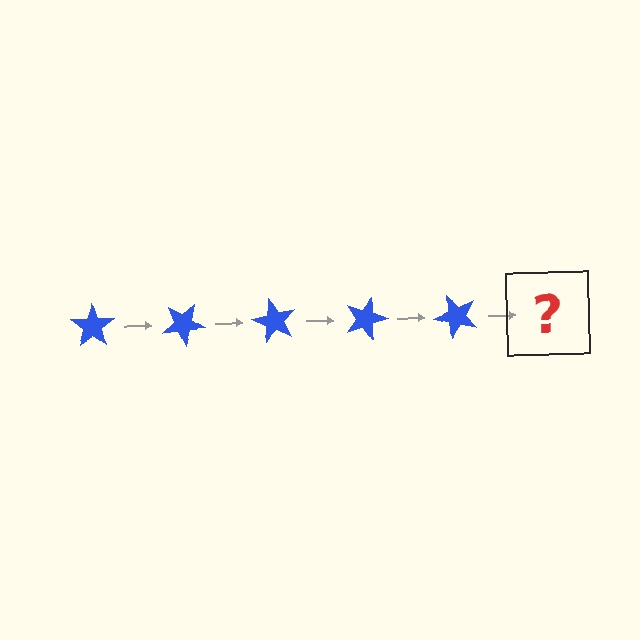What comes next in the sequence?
The next element should be a blue star rotated 150 degrees.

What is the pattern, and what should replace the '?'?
The pattern is that the star rotates 30 degrees each step. The '?' should be a blue star rotated 150 degrees.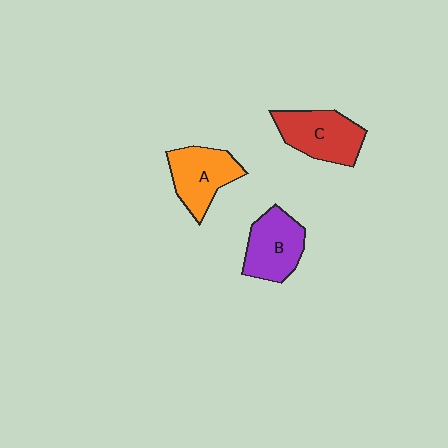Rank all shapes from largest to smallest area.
From largest to smallest: C (red), A (orange), B (purple).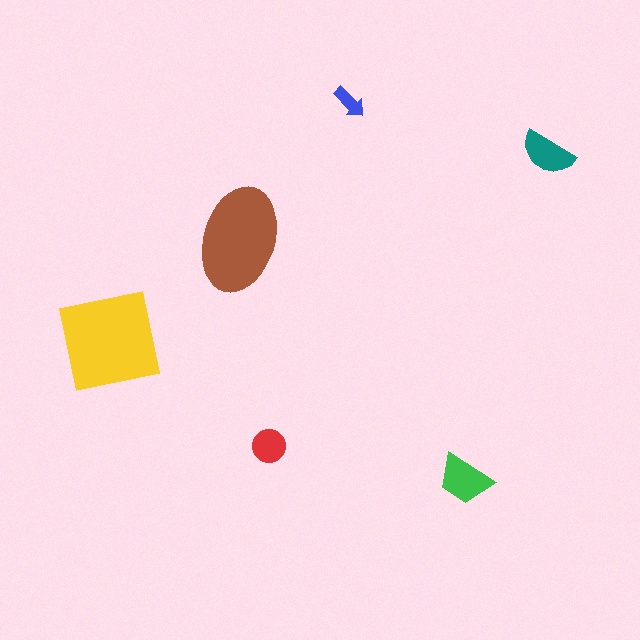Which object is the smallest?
The blue arrow.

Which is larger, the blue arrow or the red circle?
The red circle.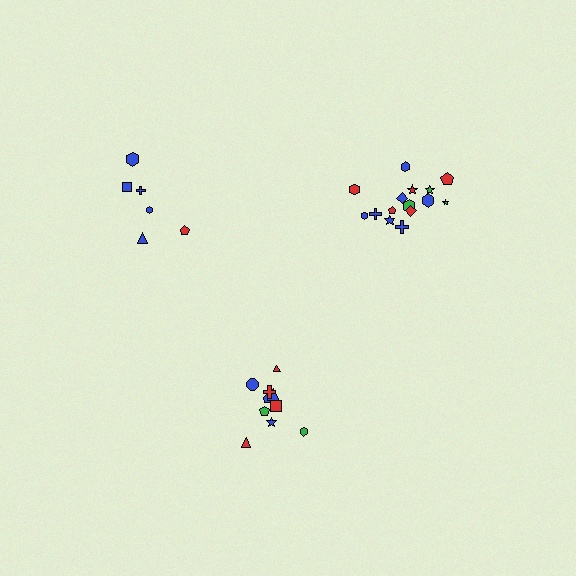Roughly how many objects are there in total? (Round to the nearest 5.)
Roughly 30 objects in total.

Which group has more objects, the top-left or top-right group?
The top-right group.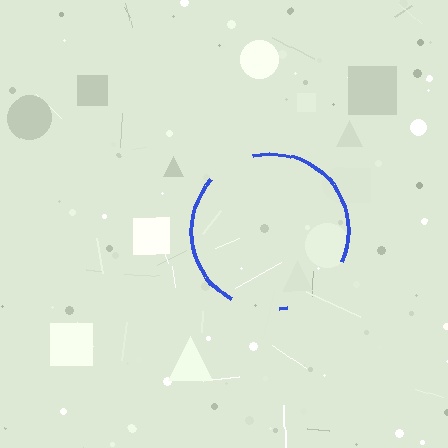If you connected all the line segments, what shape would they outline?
They would outline a circle.